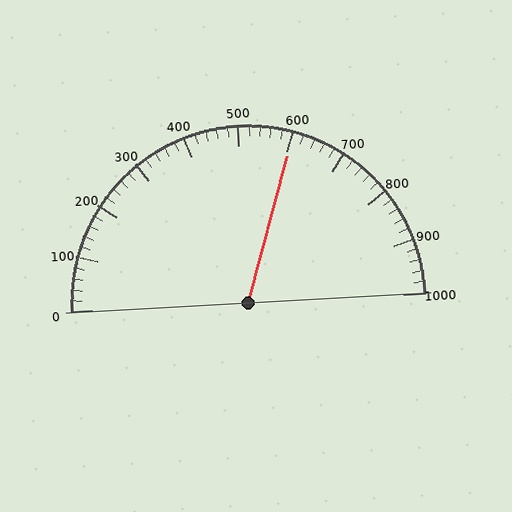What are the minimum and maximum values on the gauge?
The gauge ranges from 0 to 1000.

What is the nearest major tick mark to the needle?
The nearest major tick mark is 600.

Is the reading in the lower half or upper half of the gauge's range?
The reading is in the upper half of the range (0 to 1000).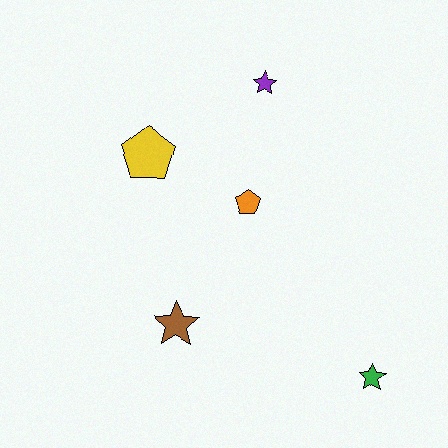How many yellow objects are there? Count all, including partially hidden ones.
There is 1 yellow object.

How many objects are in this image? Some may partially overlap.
There are 5 objects.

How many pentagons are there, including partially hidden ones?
There are 2 pentagons.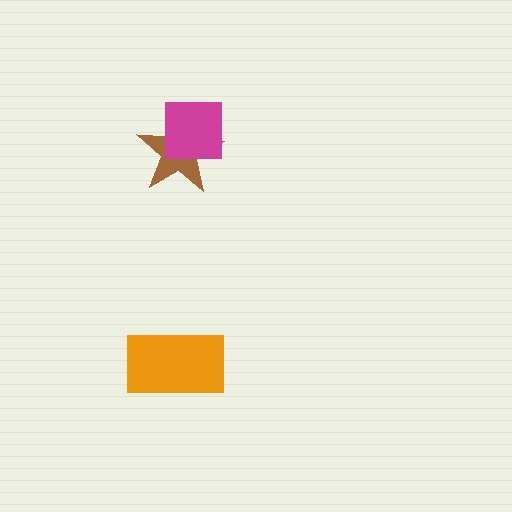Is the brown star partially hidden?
Yes, it is partially covered by another shape.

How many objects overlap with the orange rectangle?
0 objects overlap with the orange rectangle.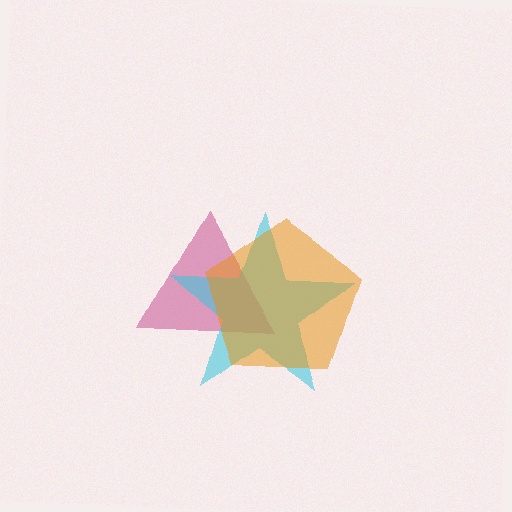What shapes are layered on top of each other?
The layered shapes are: a magenta triangle, a cyan star, an orange pentagon.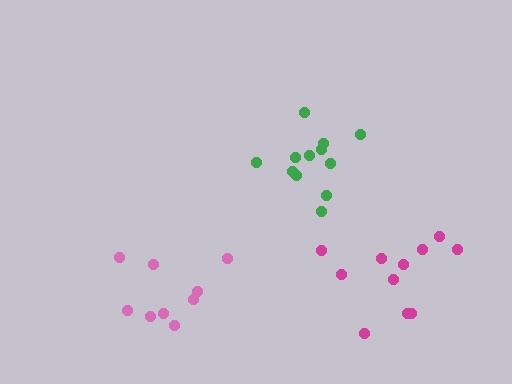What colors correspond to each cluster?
The clusters are colored: pink, magenta, green.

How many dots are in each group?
Group 1: 9 dots, Group 2: 11 dots, Group 3: 12 dots (32 total).